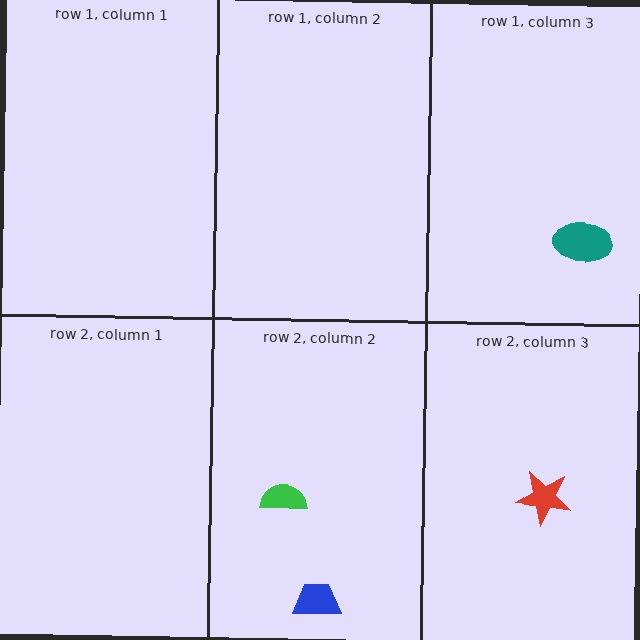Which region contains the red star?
The row 2, column 3 region.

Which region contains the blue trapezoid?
The row 2, column 2 region.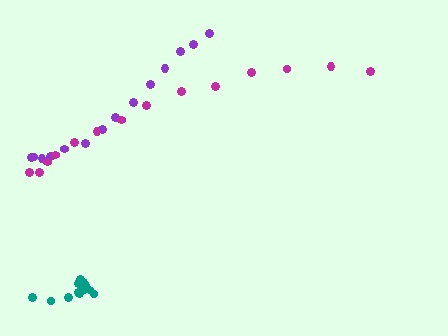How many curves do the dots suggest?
There are 3 distinct paths.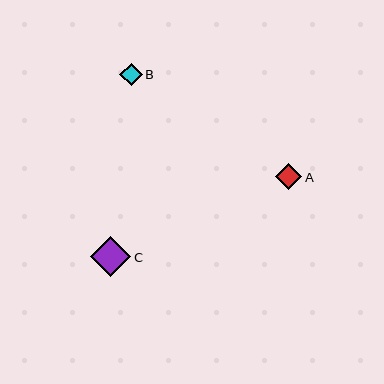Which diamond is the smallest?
Diamond B is the smallest with a size of approximately 22 pixels.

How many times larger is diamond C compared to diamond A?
Diamond C is approximately 1.5 times the size of diamond A.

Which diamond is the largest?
Diamond C is the largest with a size of approximately 40 pixels.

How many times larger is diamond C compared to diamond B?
Diamond C is approximately 1.8 times the size of diamond B.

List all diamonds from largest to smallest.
From largest to smallest: C, A, B.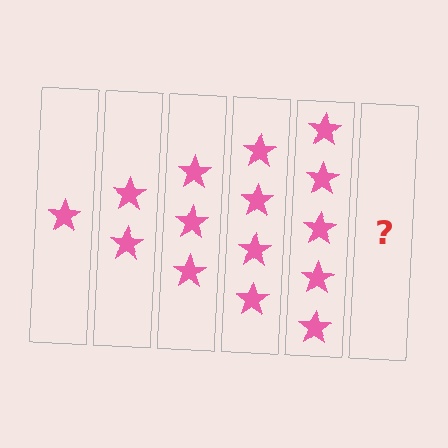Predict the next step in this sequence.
The next step is 6 stars.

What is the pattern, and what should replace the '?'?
The pattern is that each step adds one more star. The '?' should be 6 stars.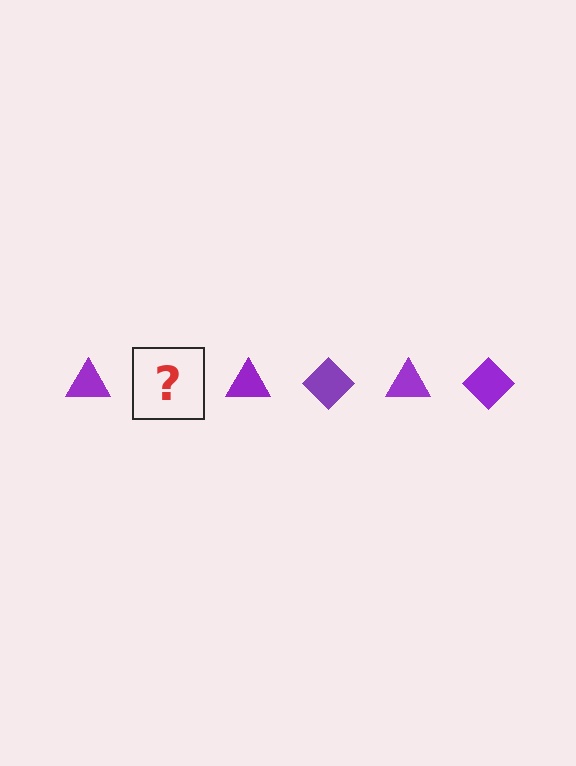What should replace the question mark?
The question mark should be replaced with a purple diamond.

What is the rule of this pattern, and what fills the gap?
The rule is that the pattern cycles through triangle, diamond shapes in purple. The gap should be filled with a purple diamond.